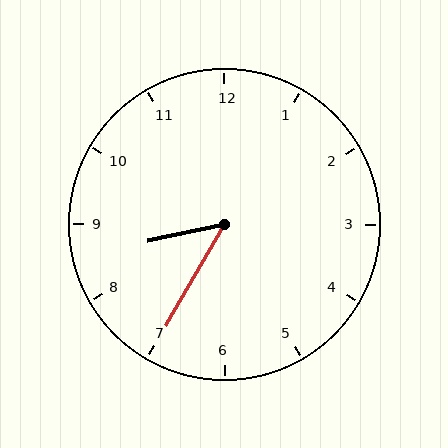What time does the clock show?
8:35.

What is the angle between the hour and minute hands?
Approximately 48 degrees.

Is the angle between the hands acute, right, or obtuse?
It is acute.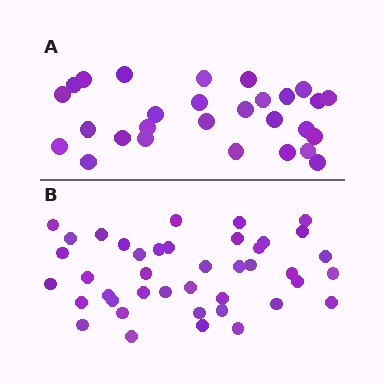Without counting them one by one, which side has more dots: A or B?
Region B (the bottom region) has more dots.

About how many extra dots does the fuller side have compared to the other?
Region B has approximately 15 more dots than region A.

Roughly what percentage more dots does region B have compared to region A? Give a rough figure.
About 45% more.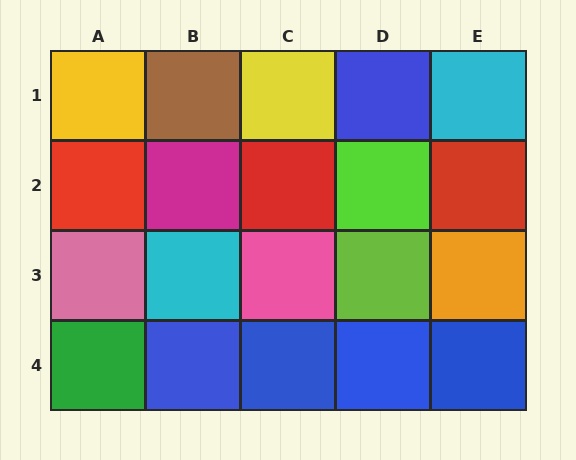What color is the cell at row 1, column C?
Yellow.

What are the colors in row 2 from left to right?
Red, magenta, red, lime, red.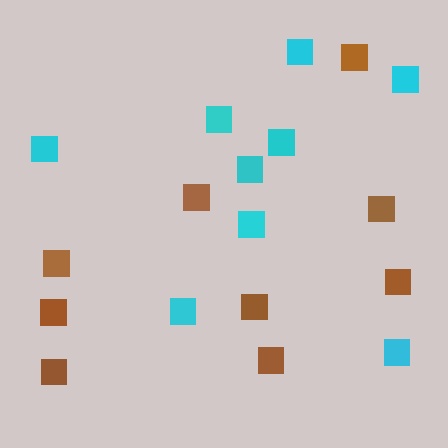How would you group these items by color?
There are 2 groups: one group of cyan squares (9) and one group of brown squares (9).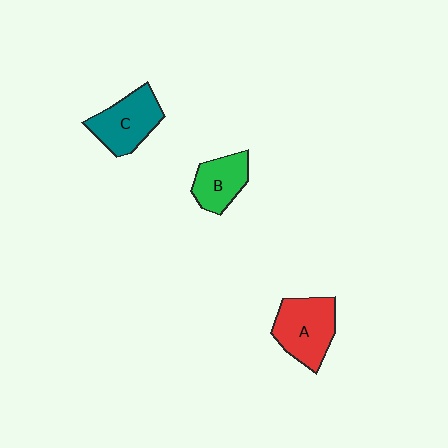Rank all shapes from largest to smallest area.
From largest to smallest: A (red), C (teal), B (green).